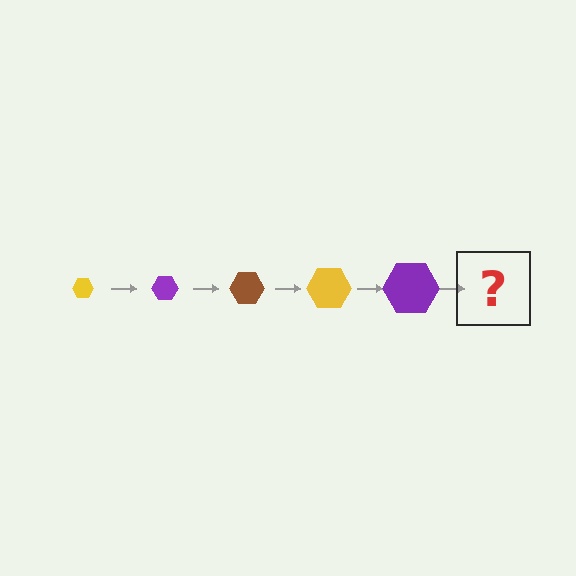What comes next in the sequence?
The next element should be a brown hexagon, larger than the previous one.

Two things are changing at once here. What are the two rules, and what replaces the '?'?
The two rules are that the hexagon grows larger each step and the color cycles through yellow, purple, and brown. The '?' should be a brown hexagon, larger than the previous one.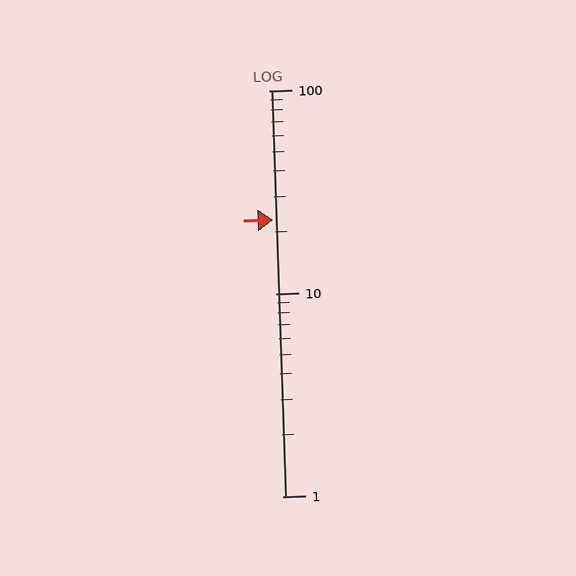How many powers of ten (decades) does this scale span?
The scale spans 2 decades, from 1 to 100.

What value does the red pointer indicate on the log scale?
The pointer indicates approximately 23.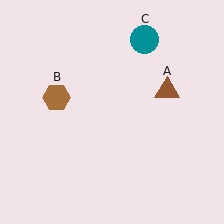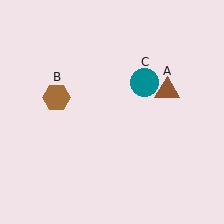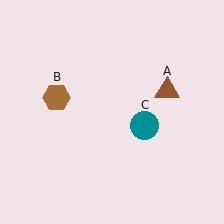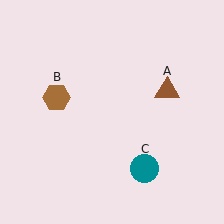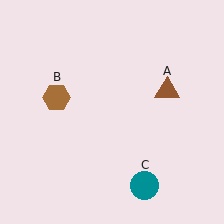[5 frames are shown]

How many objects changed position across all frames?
1 object changed position: teal circle (object C).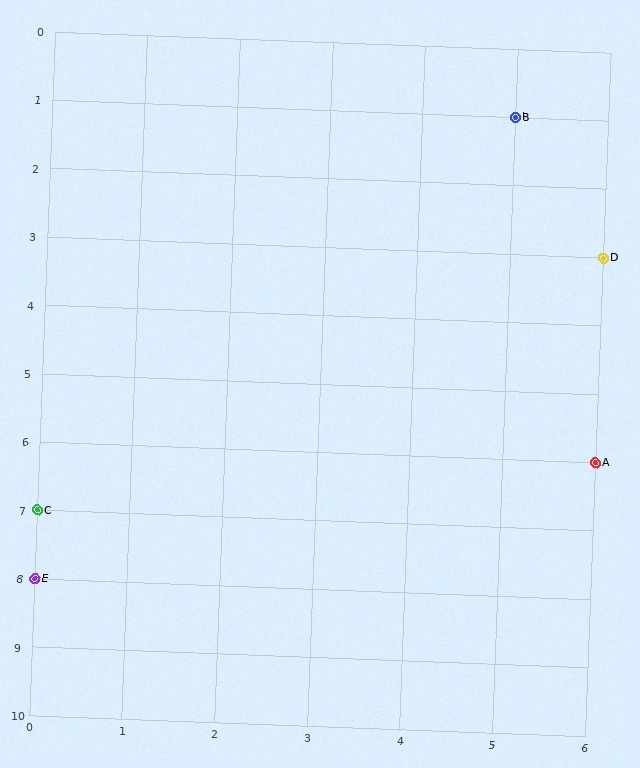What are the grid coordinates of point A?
Point A is at grid coordinates (6, 6).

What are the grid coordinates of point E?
Point E is at grid coordinates (0, 8).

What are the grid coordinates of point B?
Point B is at grid coordinates (5, 1).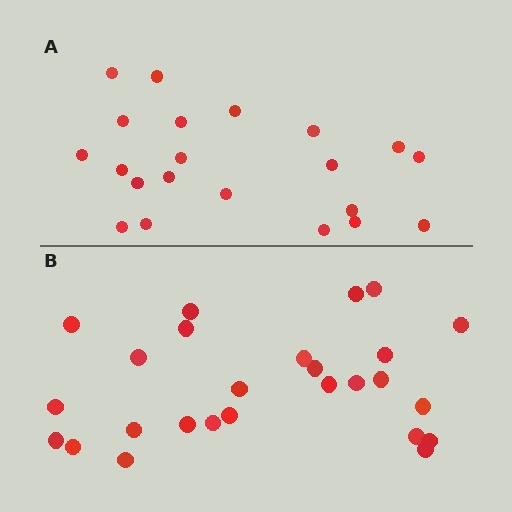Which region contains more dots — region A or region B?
Region B (the bottom region) has more dots.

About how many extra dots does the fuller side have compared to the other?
Region B has about 5 more dots than region A.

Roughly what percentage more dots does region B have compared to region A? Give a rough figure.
About 25% more.